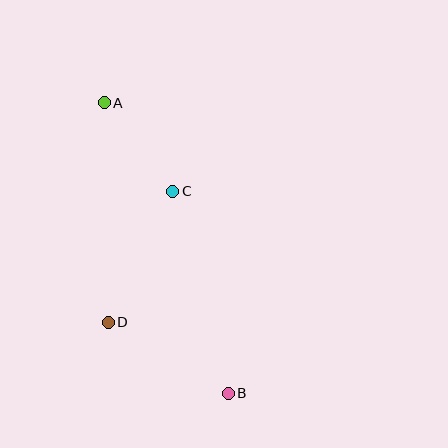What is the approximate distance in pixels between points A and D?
The distance between A and D is approximately 219 pixels.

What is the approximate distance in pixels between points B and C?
The distance between B and C is approximately 209 pixels.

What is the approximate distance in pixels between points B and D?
The distance between B and D is approximately 140 pixels.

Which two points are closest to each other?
Points A and C are closest to each other.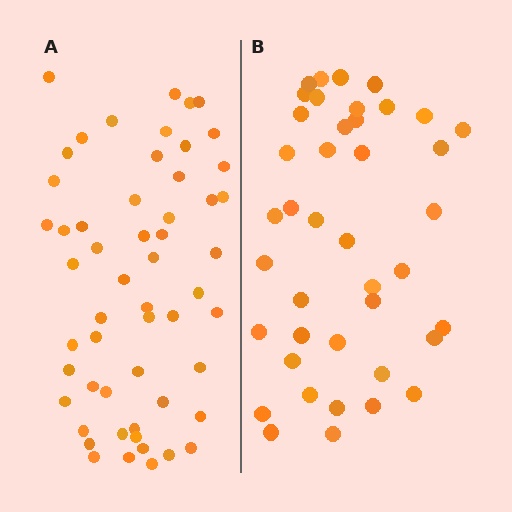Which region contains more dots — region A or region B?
Region A (the left region) has more dots.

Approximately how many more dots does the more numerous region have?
Region A has approximately 15 more dots than region B.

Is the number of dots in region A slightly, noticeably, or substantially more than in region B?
Region A has noticeably more, but not dramatically so. The ratio is roughly 1.3 to 1.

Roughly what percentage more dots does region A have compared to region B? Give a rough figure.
About 35% more.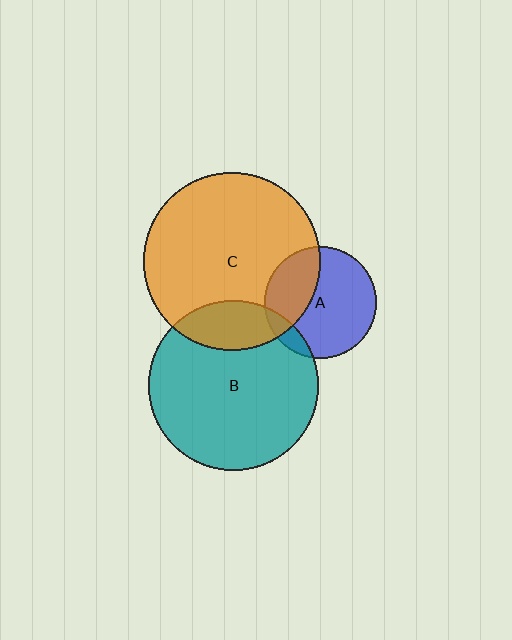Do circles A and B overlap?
Yes.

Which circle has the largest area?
Circle C (orange).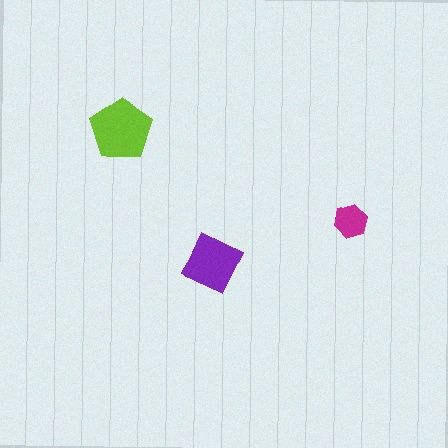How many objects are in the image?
There are 3 objects in the image.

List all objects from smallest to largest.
The magenta hexagon, the purple diamond, the lime pentagon.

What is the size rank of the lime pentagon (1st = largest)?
1st.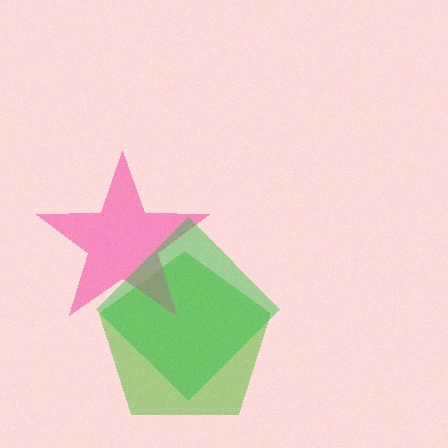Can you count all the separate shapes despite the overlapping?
Yes, there are 3 separate shapes.